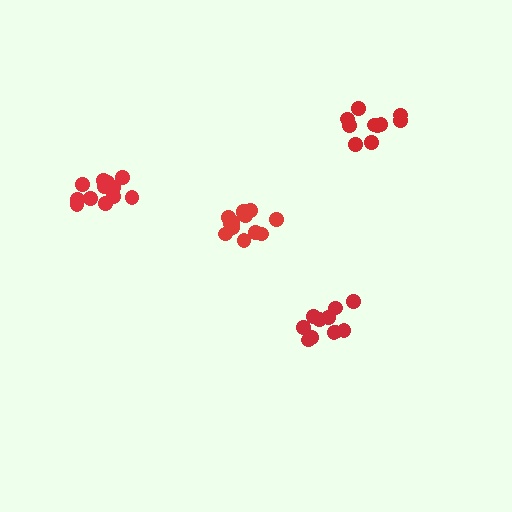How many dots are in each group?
Group 1: 10 dots, Group 2: 12 dots, Group 3: 11 dots, Group 4: 14 dots (47 total).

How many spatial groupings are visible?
There are 4 spatial groupings.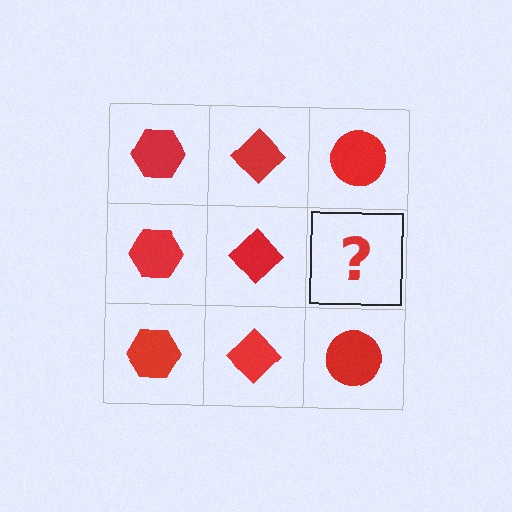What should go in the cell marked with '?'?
The missing cell should contain a red circle.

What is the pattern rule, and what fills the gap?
The rule is that each column has a consistent shape. The gap should be filled with a red circle.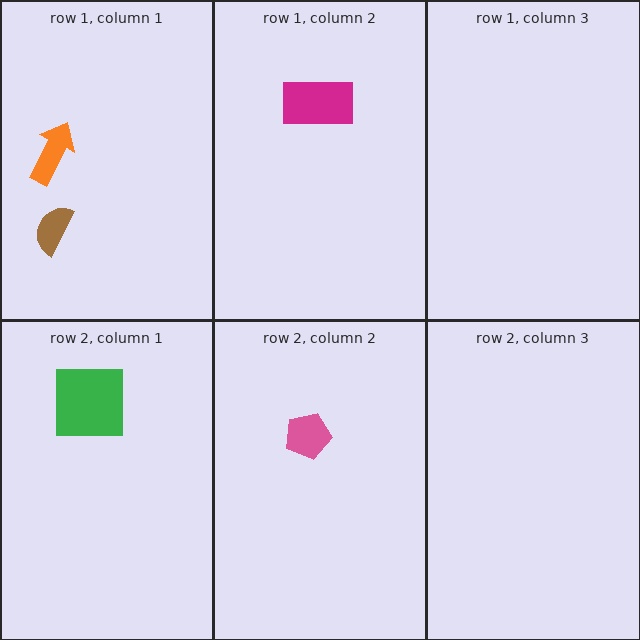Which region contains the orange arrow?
The row 1, column 1 region.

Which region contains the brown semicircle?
The row 1, column 1 region.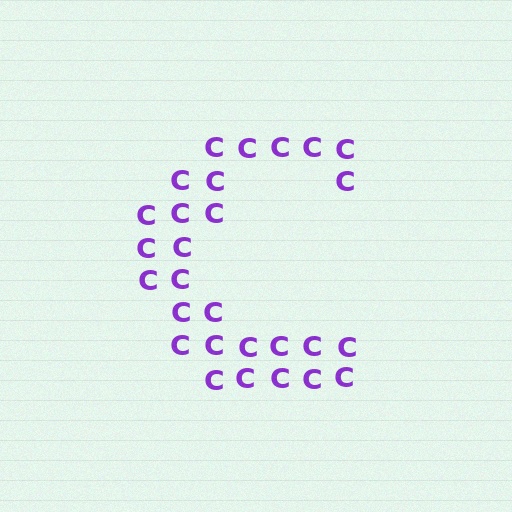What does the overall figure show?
The overall figure shows the letter C.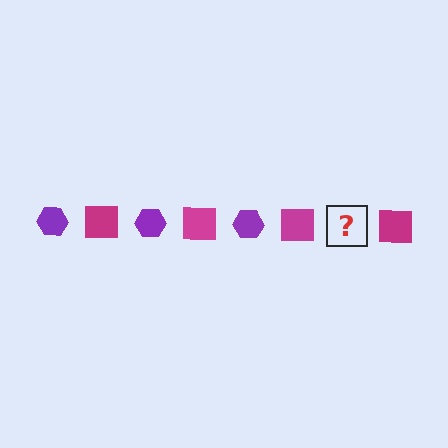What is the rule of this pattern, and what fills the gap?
The rule is that the pattern alternates between purple hexagon and magenta square. The gap should be filled with a purple hexagon.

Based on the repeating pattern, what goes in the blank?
The blank should be a purple hexagon.